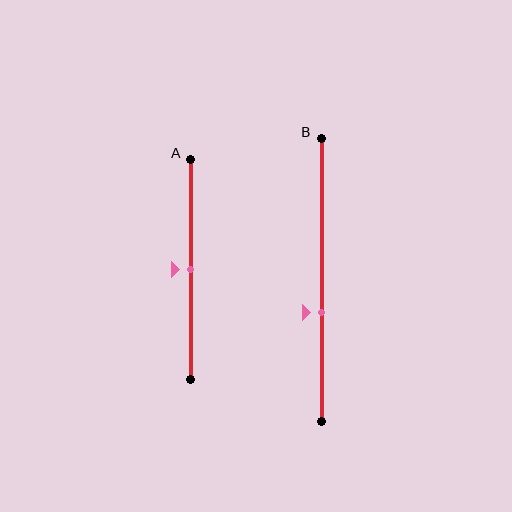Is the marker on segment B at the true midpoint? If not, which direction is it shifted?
No, the marker on segment B is shifted downward by about 12% of the segment length.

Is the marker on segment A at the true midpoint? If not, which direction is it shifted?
Yes, the marker on segment A is at the true midpoint.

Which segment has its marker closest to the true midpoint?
Segment A has its marker closest to the true midpoint.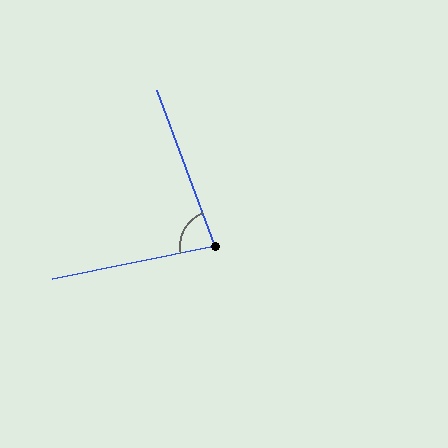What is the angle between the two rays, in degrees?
Approximately 81 degrees.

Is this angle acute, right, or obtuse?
It is acute.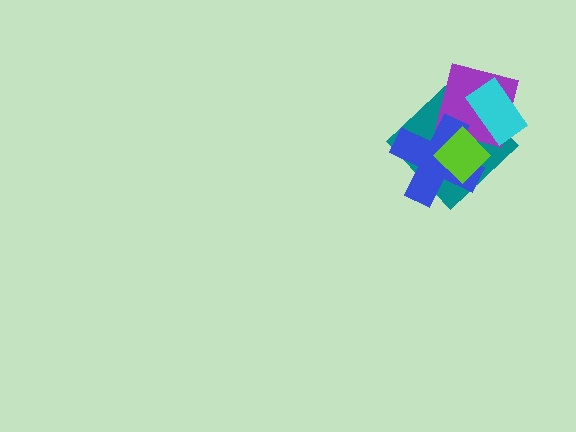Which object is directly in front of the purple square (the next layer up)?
The blue cross is directly in front of the purple square.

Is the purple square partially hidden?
Yes, it is partially covered by another shape.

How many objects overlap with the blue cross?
3 objects overlap with the blue cross.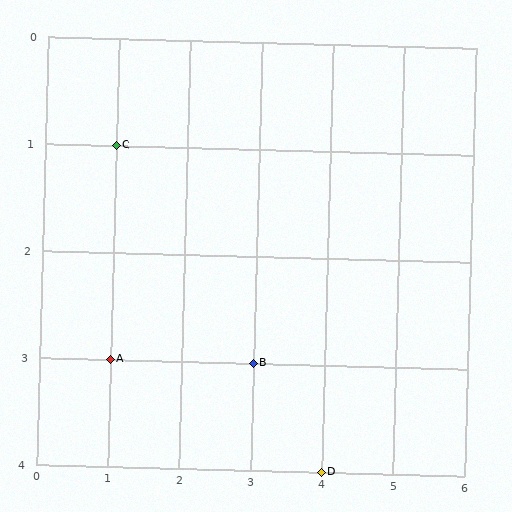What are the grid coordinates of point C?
Point C is at grid coordinates (1, 1).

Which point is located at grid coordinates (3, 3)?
Point B is at (3, 3).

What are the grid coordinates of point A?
Point A is at grid coordinates (1, 3).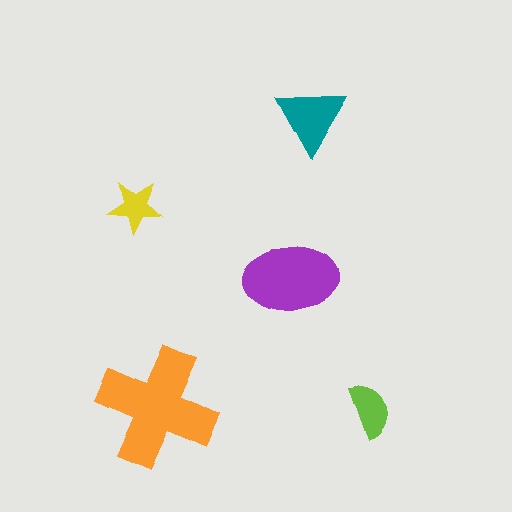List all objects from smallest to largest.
The yellow star, the lime semicircle, the teal triangle, the purple ellipse, the orange cross.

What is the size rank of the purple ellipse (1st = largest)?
2nd.